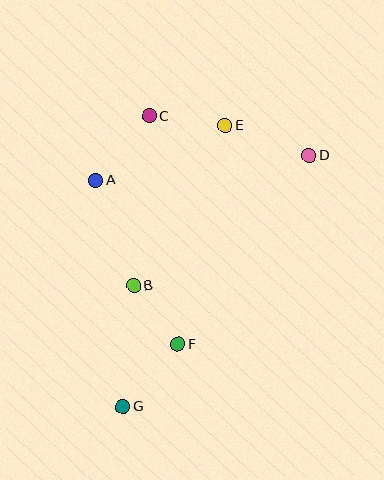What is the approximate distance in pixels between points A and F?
The distance between A and F is approximately 183 pixels.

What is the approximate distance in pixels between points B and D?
The distance between B and D is approximately 219 pixels.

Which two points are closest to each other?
Points B and F are closest to each other.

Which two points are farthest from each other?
Points D and G are farthest from each other.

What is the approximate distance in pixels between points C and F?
The distance between C and F is approximately 230 pixels.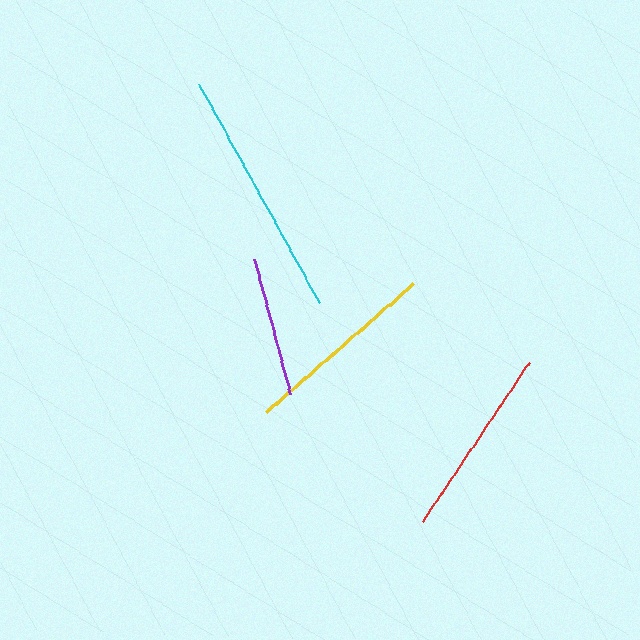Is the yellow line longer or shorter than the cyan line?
The cyan line is longer than the yellow line.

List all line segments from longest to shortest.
From longest to shortest: cyan, yellow, red, purple.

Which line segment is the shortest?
The purple line is the shortest at approximately 140 pixels.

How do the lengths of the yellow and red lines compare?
The yellow and red lines are approximately the same length.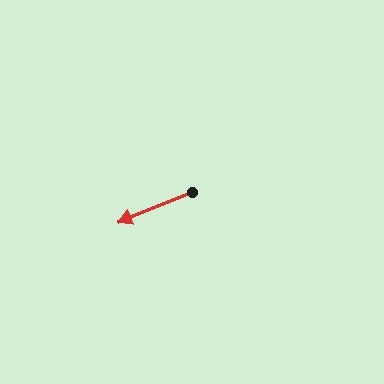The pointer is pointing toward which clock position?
Roughly 8 o'clock.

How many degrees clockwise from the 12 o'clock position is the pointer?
Approximately 248 degrees.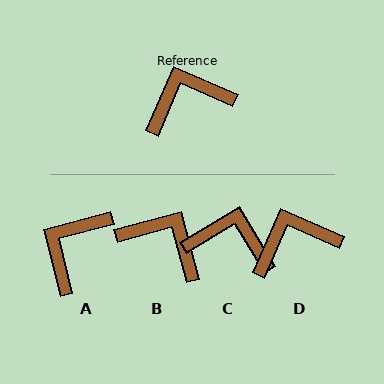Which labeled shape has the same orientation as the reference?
D.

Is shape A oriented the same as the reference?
No, it is off by about 37 degrees.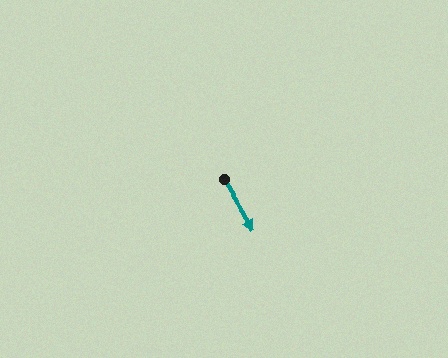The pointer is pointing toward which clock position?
Roughly 5 o'clock.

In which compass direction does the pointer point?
Southeast.